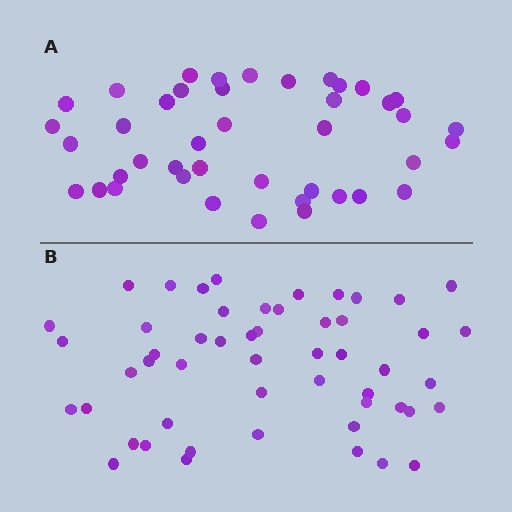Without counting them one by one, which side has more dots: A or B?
Region B (the bottom region) has more dots.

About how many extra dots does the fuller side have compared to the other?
Region B has roughly 10 or so more dots than region A.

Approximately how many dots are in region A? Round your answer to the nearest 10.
About 40 dots. (The exact count is 42, which rounds to 40.)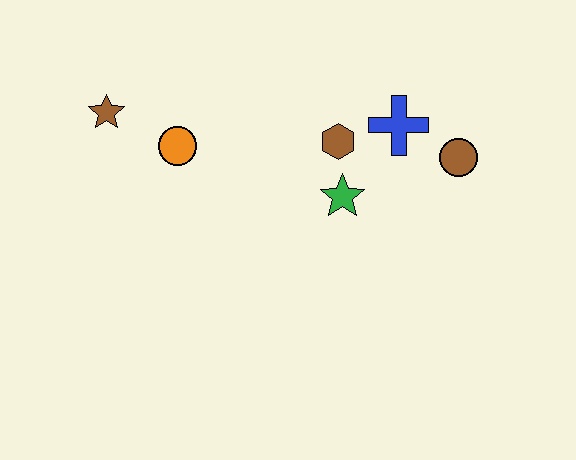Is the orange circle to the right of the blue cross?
No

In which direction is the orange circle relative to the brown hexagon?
The orange circle is to the left of the brown hexagon.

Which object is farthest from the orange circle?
The brown circle is farthest from the orange circle.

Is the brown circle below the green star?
No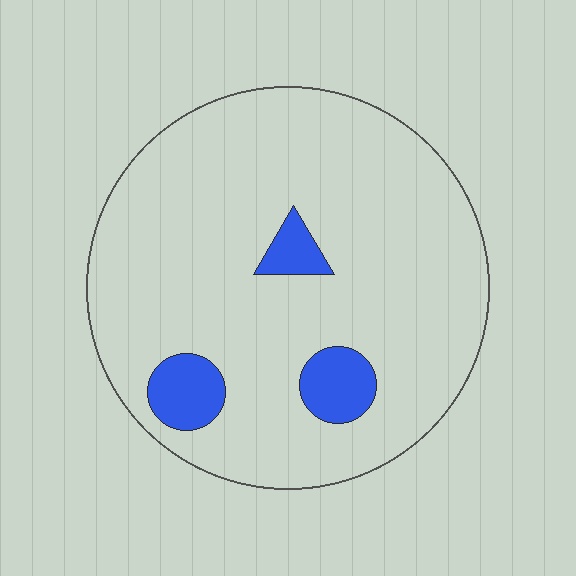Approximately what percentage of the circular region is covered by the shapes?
Approximately 10%.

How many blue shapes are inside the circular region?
3.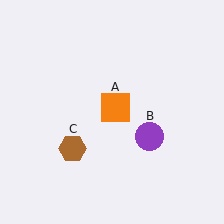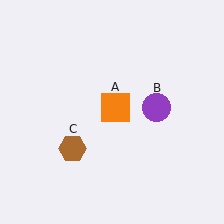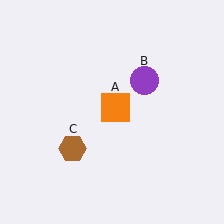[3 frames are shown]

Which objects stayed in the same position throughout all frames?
Orange square (object A) and brown hexagon (object C) remained stationary.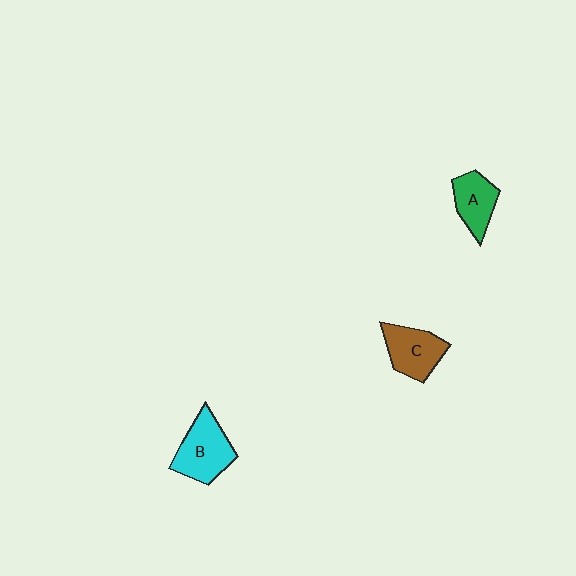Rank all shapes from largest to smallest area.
From largest to smallest: B (cyan), C (brown), A (green).